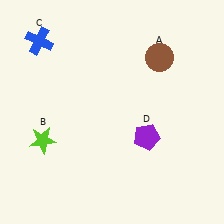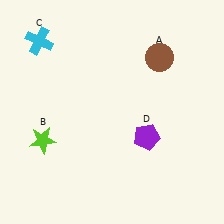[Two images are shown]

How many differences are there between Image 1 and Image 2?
There is 1 difference between the two images.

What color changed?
The cross (C) changed from blue in Image 1 to cyan in Image 2.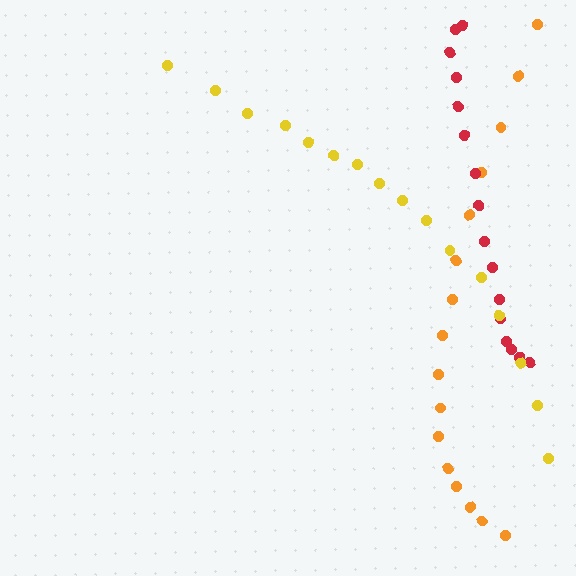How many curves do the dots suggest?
There are 3 distinct paths.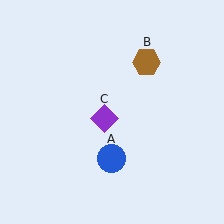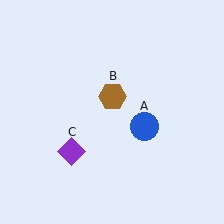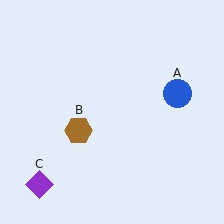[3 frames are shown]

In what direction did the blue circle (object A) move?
The blue circle (object A) moved up and to the right.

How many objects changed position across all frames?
3 objects changed position: blue circle (object A), brown hexagon (object B), purple diamond (object C).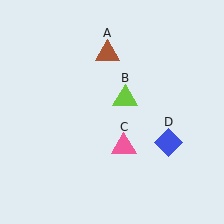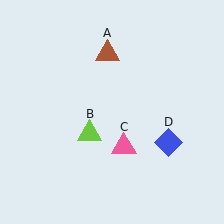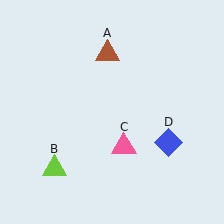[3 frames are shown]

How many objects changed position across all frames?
1 object changed position: lime triangle (object B).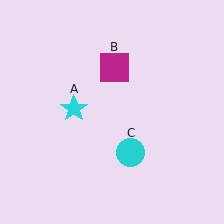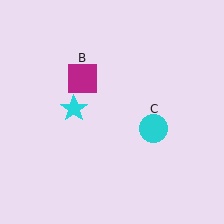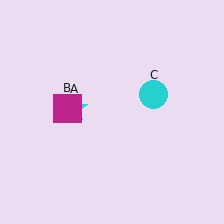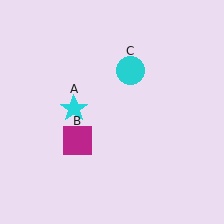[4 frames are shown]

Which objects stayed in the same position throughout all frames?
Cyan star (object A) remained stationary.